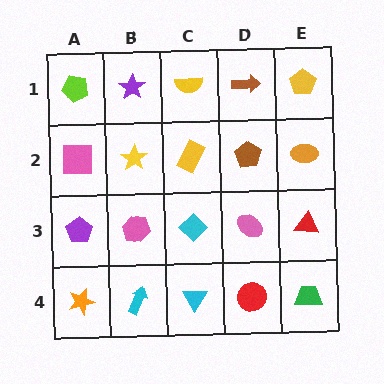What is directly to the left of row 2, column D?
A yellow rectangle.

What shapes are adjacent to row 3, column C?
A yellow rectangle (row 2, column C), a cyan triangle (row 4, column C), a pink hexagon (row 3, column B), a pink ellipse (row 3, column D).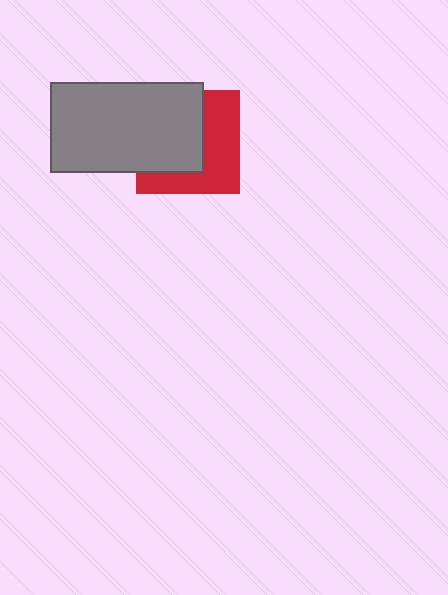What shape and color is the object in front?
The object in front is a gray rectangle.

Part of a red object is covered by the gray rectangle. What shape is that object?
It is a square.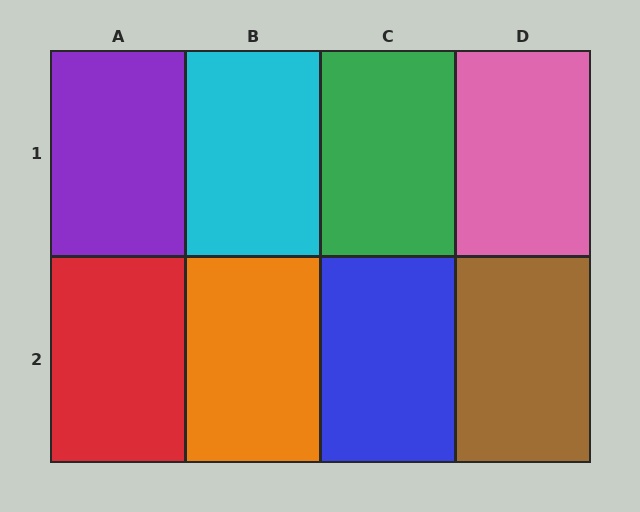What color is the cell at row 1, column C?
Green.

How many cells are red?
1 cell is red.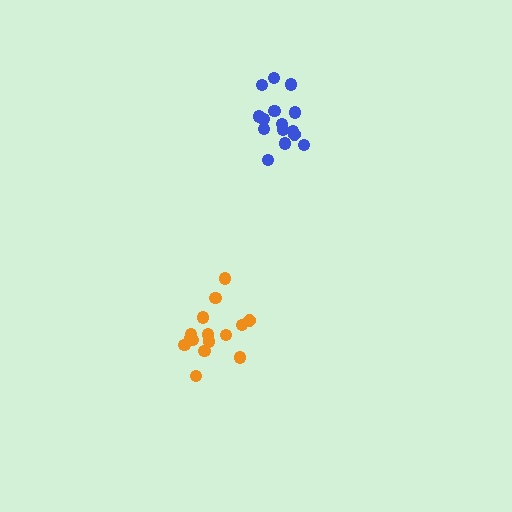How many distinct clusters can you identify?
There are 2 distinct clusters.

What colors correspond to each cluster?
The clusters are colored: orange, blue.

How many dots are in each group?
Group 1: 15 dots, Group 2: 15 dots (30 total).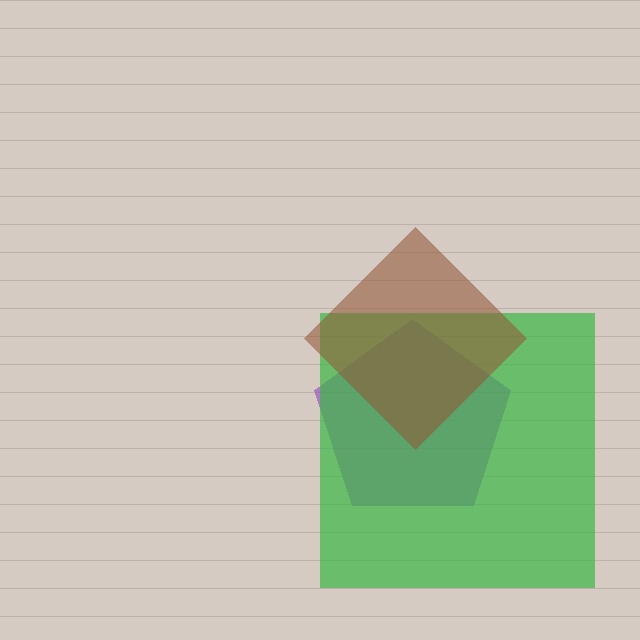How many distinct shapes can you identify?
There are 3 distinct shapes: a purple pentagon, a green square, a brown diamond.